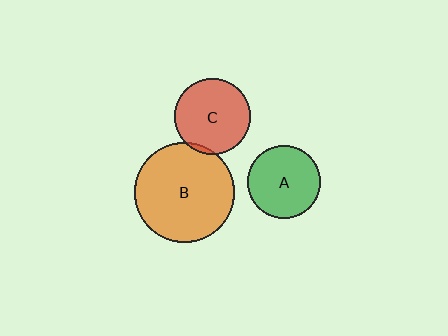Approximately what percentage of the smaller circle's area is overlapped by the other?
Approximately 5%.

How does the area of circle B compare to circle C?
Approximately 1.7 times.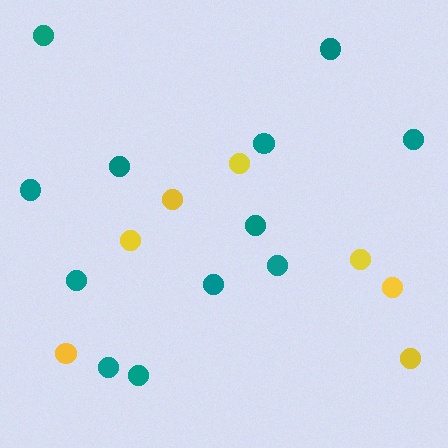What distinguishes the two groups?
There are 2 groups: one group of yellow circles (7) and one group of teal circles (12).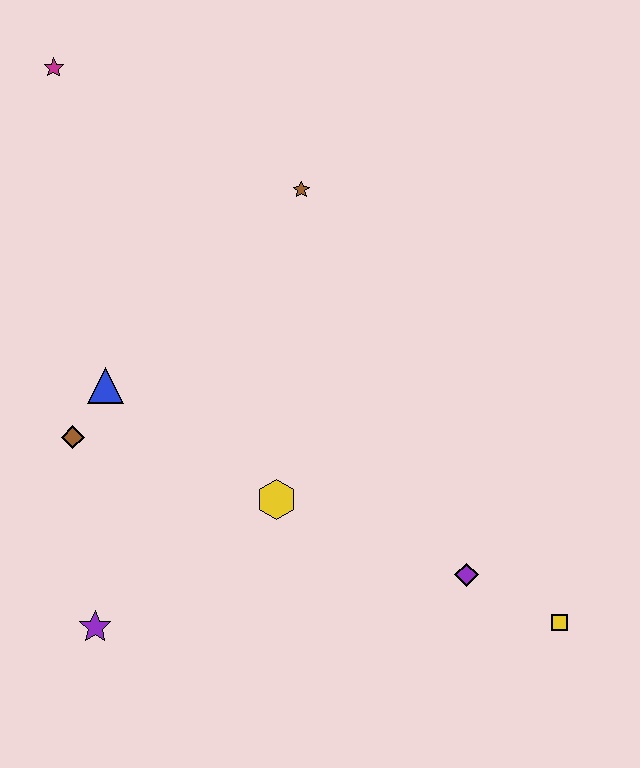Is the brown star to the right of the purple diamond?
No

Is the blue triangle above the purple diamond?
Yes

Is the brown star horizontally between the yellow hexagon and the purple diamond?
Yes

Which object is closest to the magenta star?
The brown star is closest to the magenta star.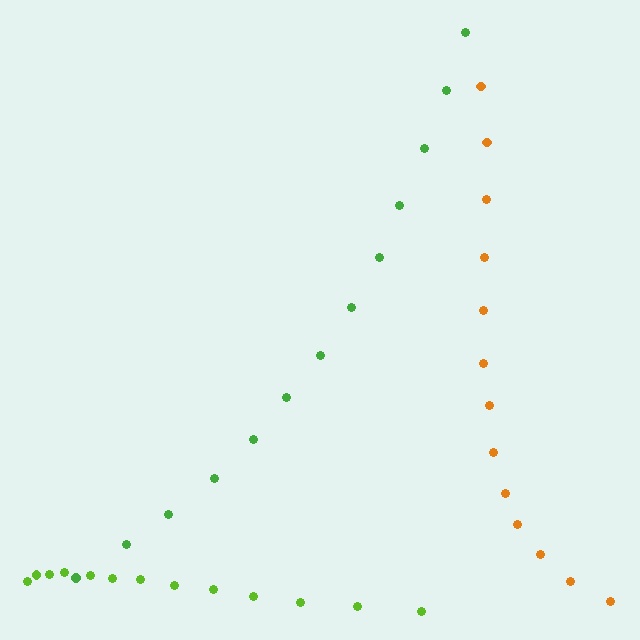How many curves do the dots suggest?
There are 3 distinct paths.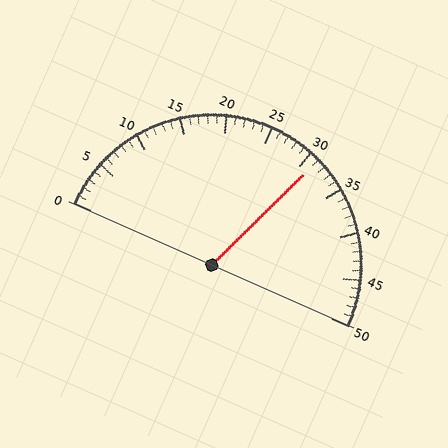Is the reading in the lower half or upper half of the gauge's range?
The reading is in the upper half of the range (0 to 50).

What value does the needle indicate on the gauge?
The needle indicates approximately 31.